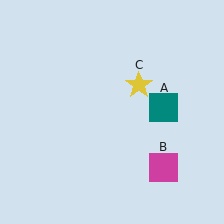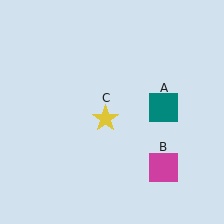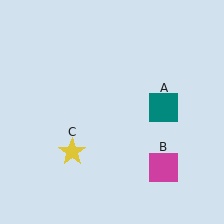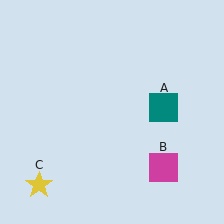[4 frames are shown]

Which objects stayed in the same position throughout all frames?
Teal square (object A) and magenta square (object B) remained stationary.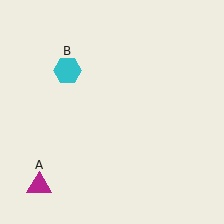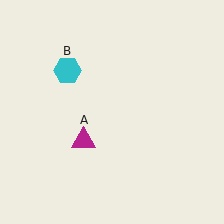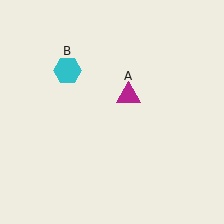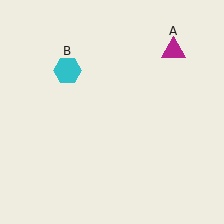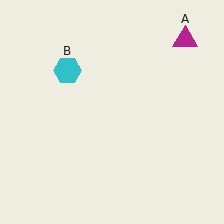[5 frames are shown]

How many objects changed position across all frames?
1 object changed position: magenta triangle (object A).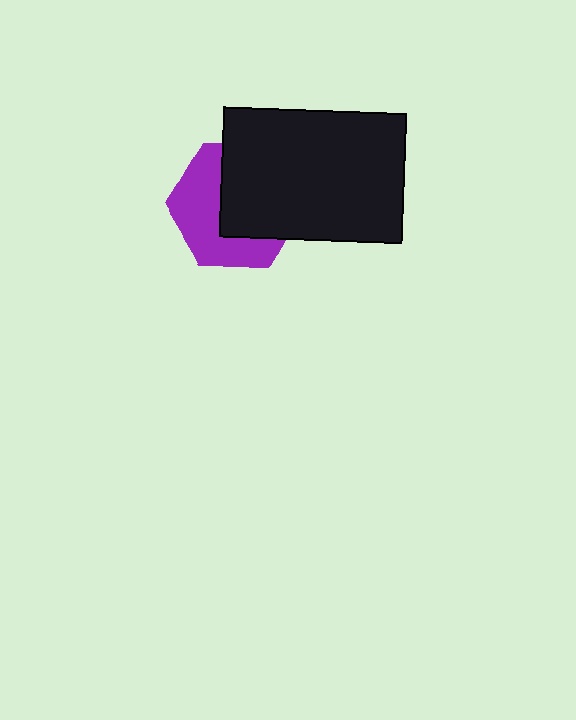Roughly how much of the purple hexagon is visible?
About half of it is visible (roughly 48%).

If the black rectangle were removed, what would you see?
You would see the complete purple hexagon.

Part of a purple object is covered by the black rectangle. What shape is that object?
It is a hexagon.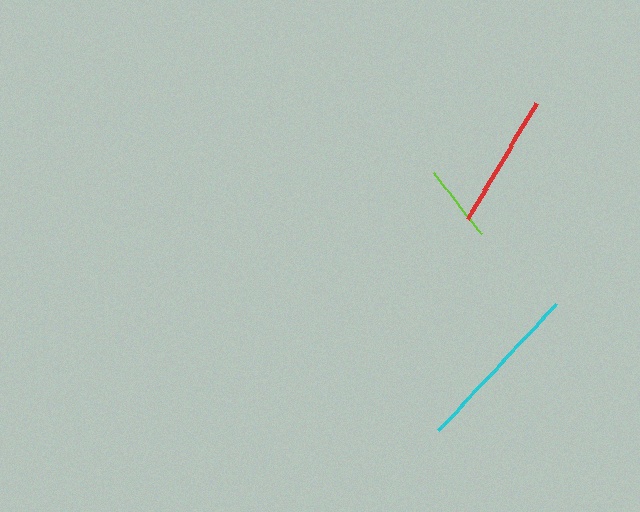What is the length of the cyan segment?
The cyan segment is approximately 173 pixels long.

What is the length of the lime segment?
The lime segment is approximately 77 pixels long.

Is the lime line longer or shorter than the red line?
The red line is longer than the lime line.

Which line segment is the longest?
The cyan line is the longest at approximately 173 pixels.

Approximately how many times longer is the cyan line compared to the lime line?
The cyan line is approximately 2.2 times the length of the lime line.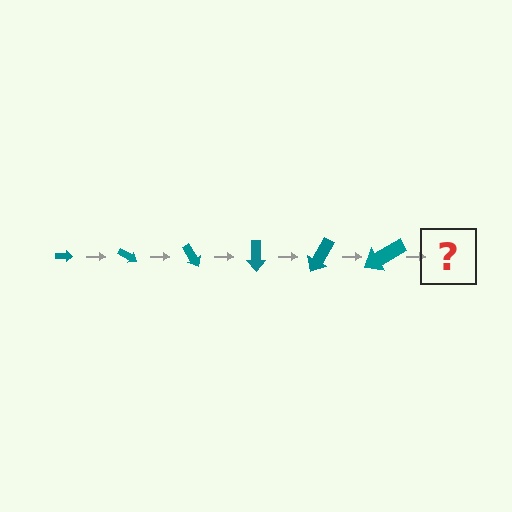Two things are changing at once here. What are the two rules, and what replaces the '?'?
The two rules are that the arrow grows larger each step and it rotates 30 degrees each step. The '?' should be an arrow, larger than the previous one and rotated 180 degrees from the start.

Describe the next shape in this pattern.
It should be an arrow, larger than the previous one and rotated 180 degrees from the start.